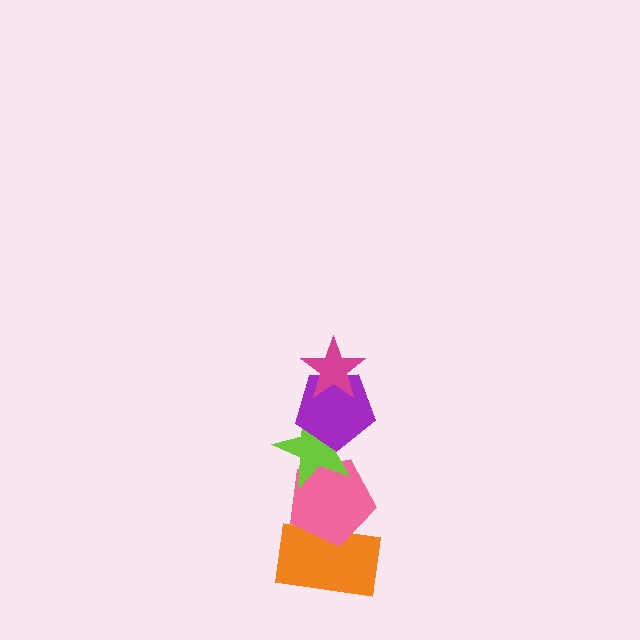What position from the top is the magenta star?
The magenta star is 1st from the top.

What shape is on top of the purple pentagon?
The magenta star is on top of the purple pentagon.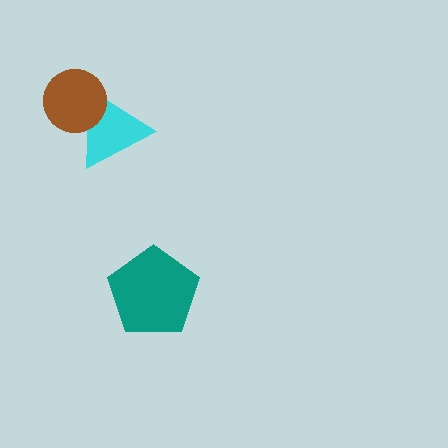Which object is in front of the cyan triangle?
The brown circle is in front of the cyan triangle.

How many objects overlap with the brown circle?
1 object overlaps with the brown circle.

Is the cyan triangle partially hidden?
Yes, it is partially covered by another shape.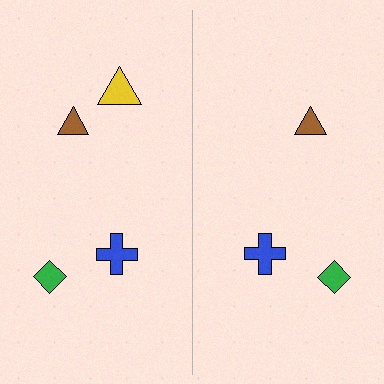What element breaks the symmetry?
A yellow triangle is missing from the right side.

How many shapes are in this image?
There are 7 shapes in this image.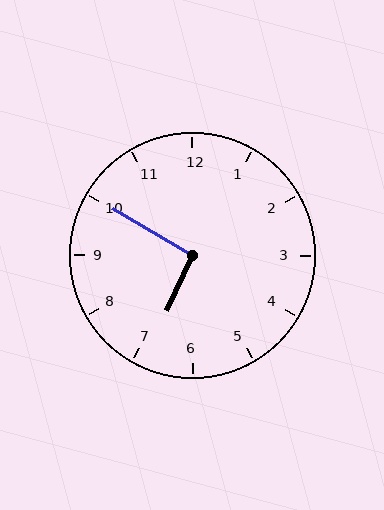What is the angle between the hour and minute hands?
Approximately 95 degrees.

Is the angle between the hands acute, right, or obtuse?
It is right.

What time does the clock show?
6:50.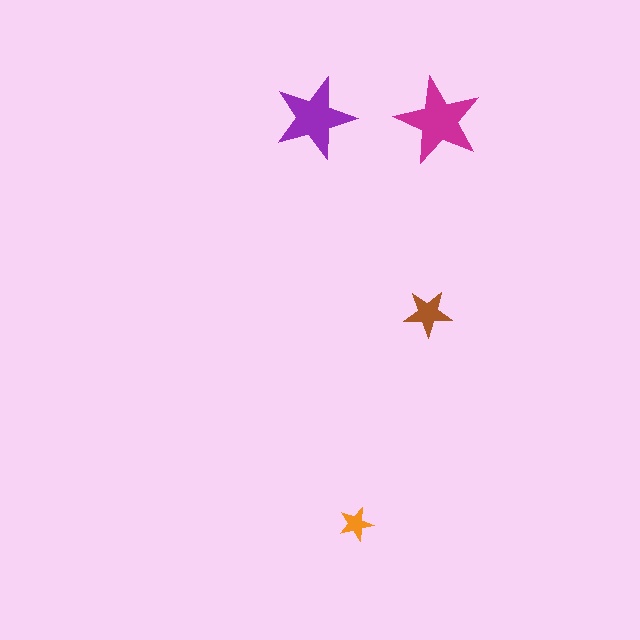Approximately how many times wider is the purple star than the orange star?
About 2.5 times wider.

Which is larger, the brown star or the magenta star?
The magenta one.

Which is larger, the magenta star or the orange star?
The magenta one.